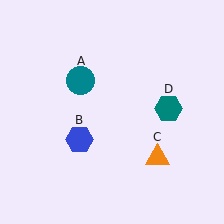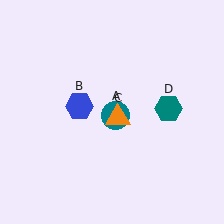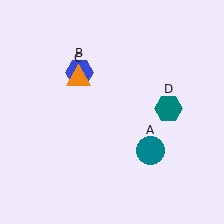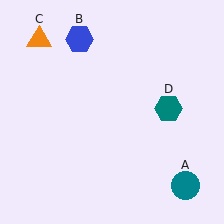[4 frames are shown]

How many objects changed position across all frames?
3 objects changed position: teal circle (object A), blue hexagon (object B), orange triangle (object C).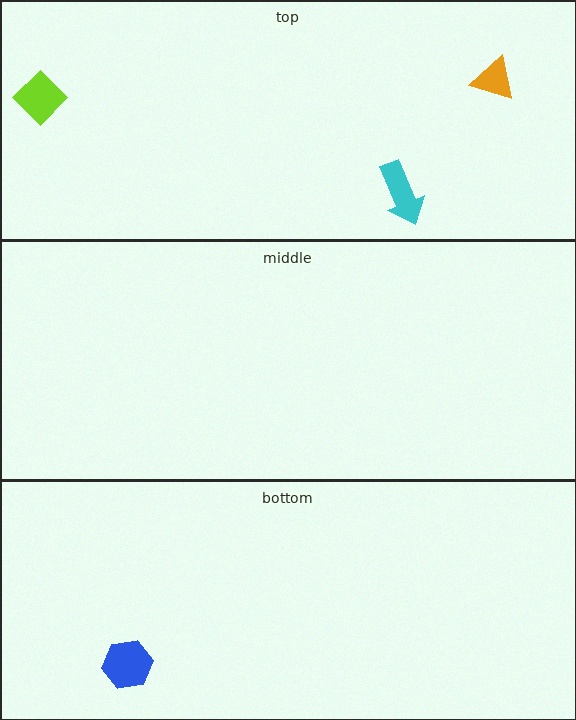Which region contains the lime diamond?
The top region.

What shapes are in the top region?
The lime diamond, the cyan arrow, the orange triangle.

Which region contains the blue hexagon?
The bottom region.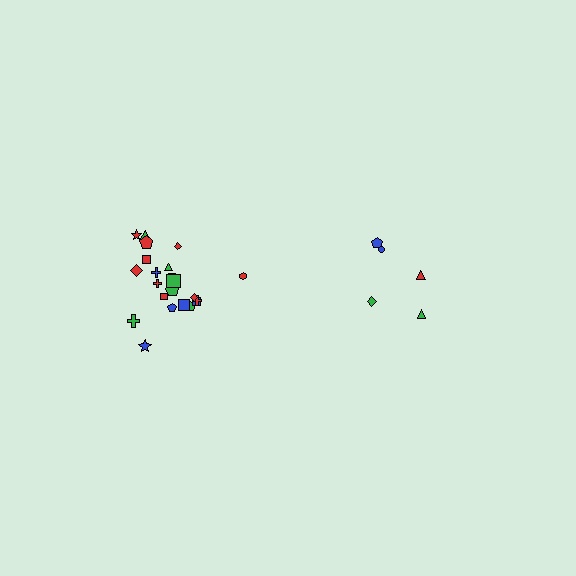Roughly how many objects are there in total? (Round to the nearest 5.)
Roughly 25 objects in total.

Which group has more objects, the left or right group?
The left group.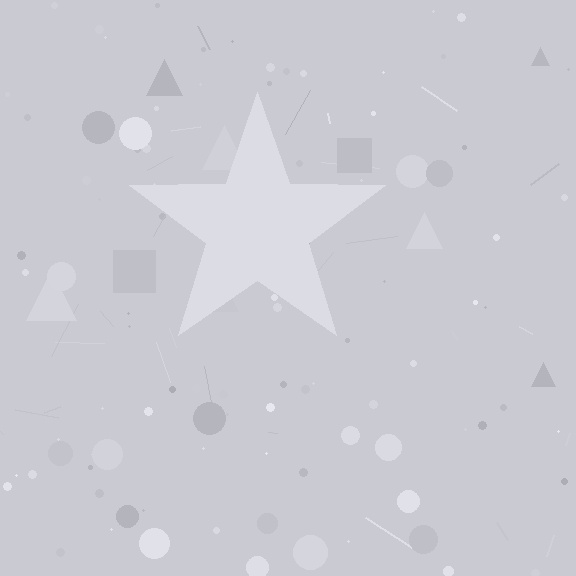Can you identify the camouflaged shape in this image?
The camouflaged shape is a star.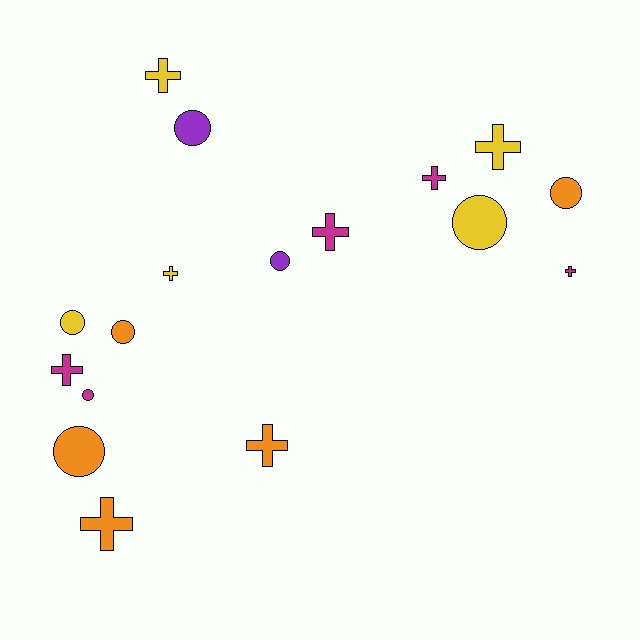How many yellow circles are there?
There are 2 yellow circles.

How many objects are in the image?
There are 17 objects.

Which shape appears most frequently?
Cross, with 9 objects.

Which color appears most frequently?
Orange, with 5 objects.